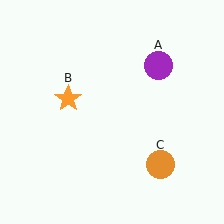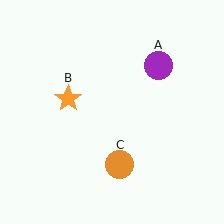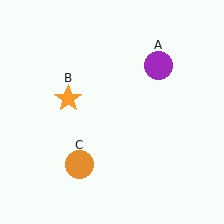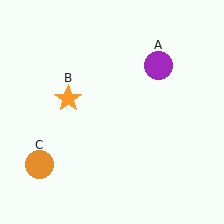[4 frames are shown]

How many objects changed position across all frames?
1 object changed position: orange circle (object C).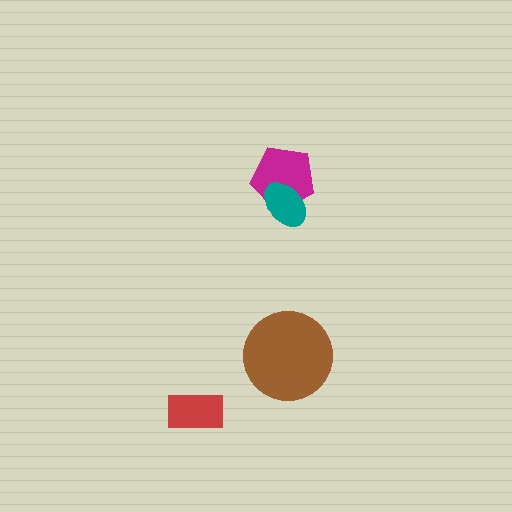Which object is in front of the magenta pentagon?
The teal ellipse is in front of the magenta pentagon.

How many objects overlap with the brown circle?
0 objects overlap with the brown circle.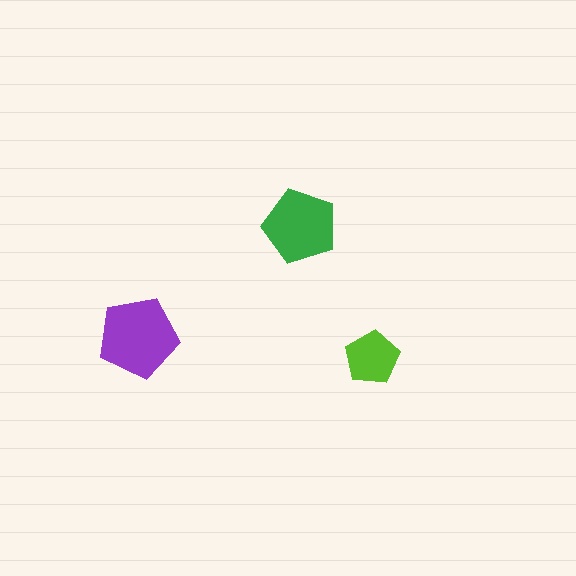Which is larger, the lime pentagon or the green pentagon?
The green one.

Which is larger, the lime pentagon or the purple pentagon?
The purple one.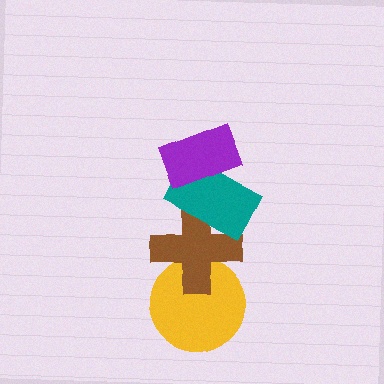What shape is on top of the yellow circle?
The brown cross is on top of the yellow circle.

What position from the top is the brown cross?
The brown cross is 3rd from the top.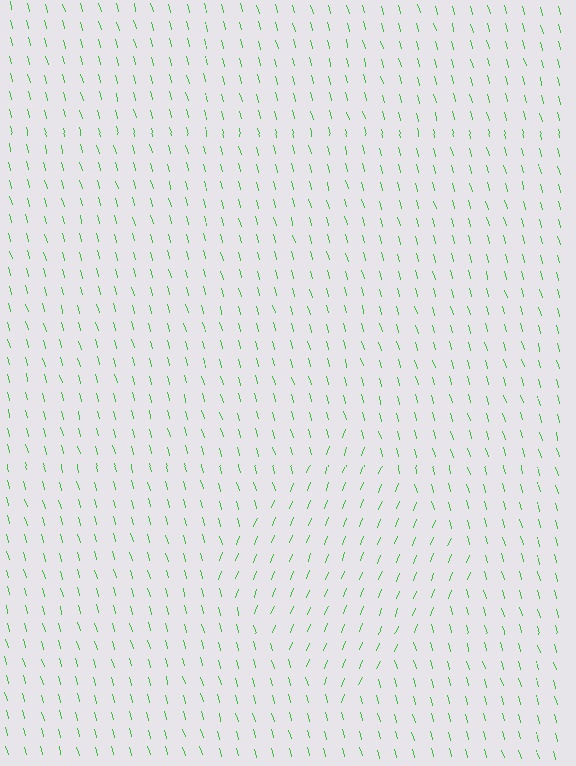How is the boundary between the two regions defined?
The boundary is defined purely by a change in line orientation (approximately 37 degrees difference). All lines are the same color and thickness.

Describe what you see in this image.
The image is filled with small green line segments. A diamond region in the image has lines oriented differently from the surrounding lines, creating a visible texture boundary.